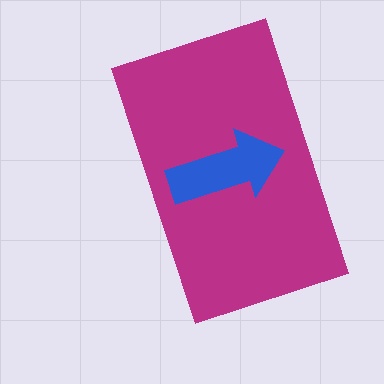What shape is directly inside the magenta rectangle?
The blue arrow.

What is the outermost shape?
The magenta rectangle.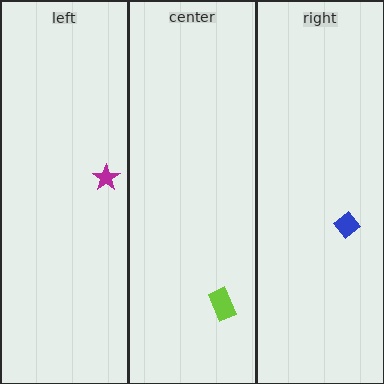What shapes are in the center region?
The lime rectangle.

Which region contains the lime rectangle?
The center region.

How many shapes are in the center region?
1.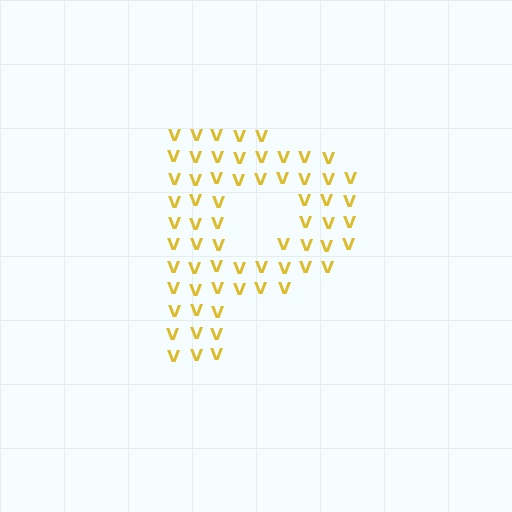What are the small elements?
The small elements are letter V's.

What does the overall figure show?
The overall figure shows the letter P.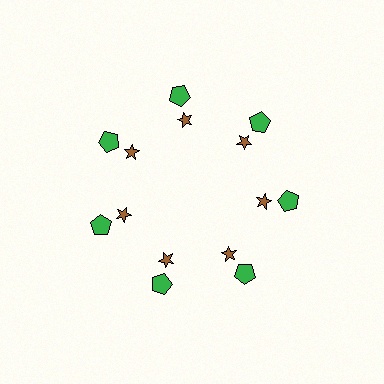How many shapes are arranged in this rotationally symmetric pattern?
There are 14 shapes, arranged in 7 groups of 2.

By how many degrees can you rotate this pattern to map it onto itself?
The pattern maps onto itself every 51 degrees of rotation.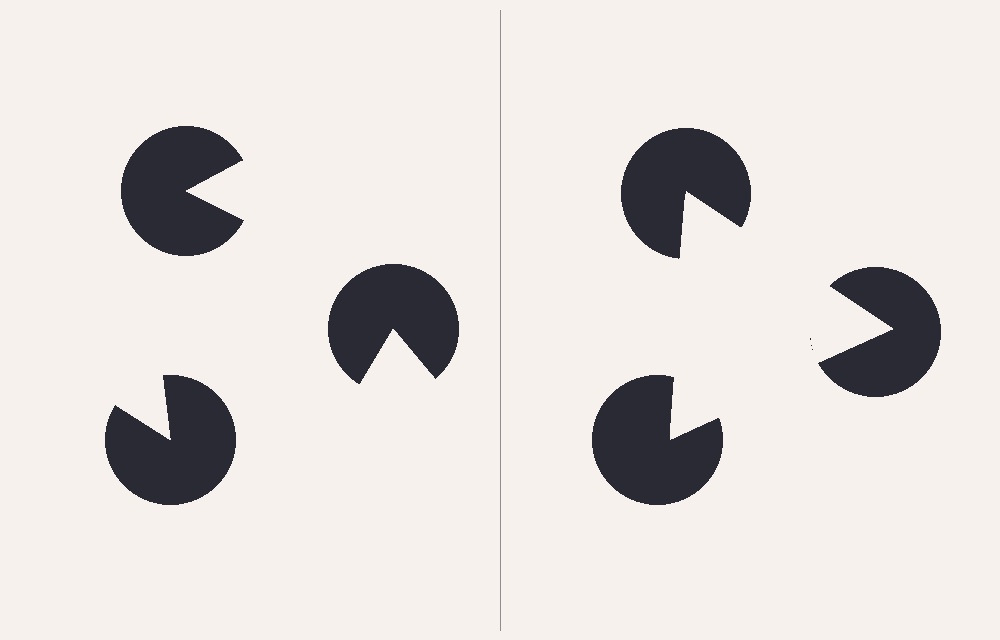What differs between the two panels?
The pac-man discs are positioned identically on both sides; only the wedge orientations differ. On the right they align to a triangle; on the left they are misaligned.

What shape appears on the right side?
An illusory triangle.